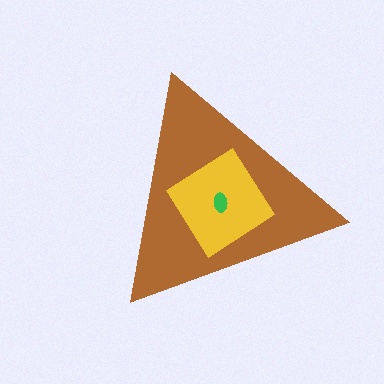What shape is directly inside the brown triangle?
The yellow diamond.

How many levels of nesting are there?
3.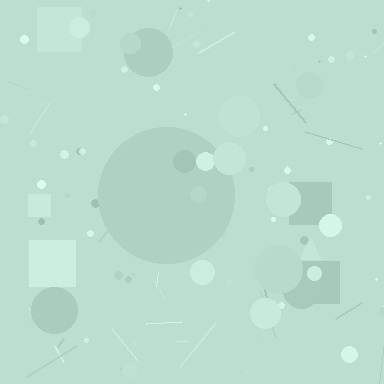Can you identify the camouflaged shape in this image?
The camouflaged shape is a circle.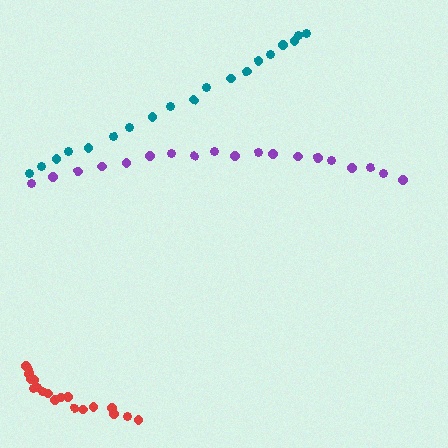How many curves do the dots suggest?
There are 3 distinct paths.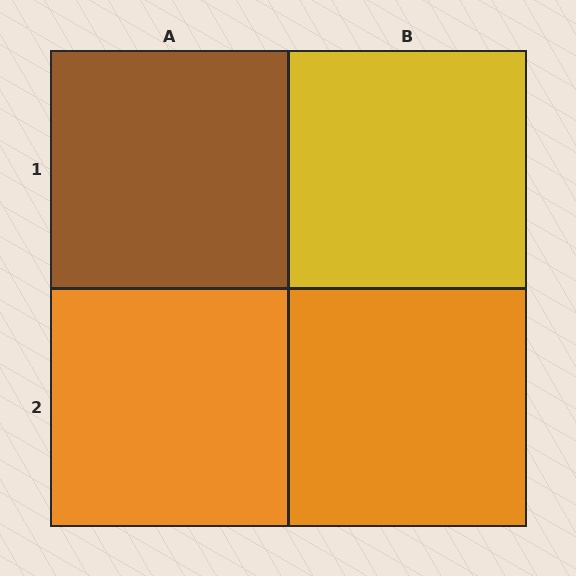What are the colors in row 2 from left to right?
Orange, orange.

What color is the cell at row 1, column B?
Yellow.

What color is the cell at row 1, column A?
Brown.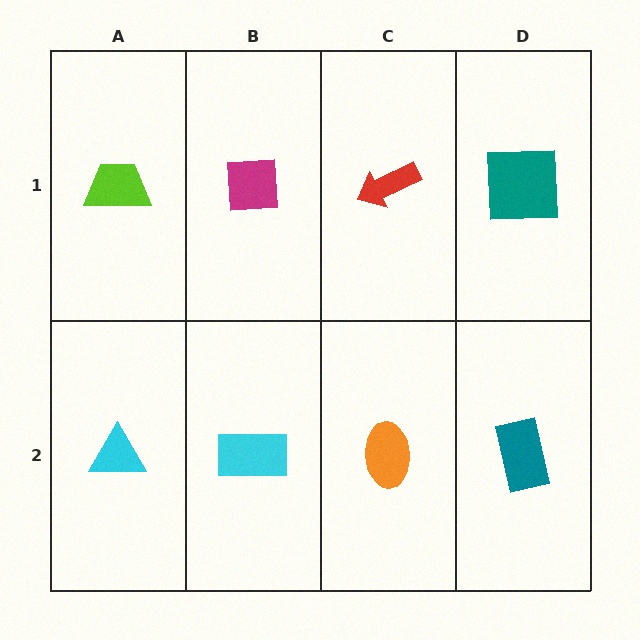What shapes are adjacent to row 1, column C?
An orange ellipse (row 2, column C), a magenta square (row 1, column B), a teal square (row 1, column D).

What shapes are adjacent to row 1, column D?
A teal rectangle (row 2, column D), a red arrow (row 1, column C).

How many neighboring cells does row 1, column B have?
3.